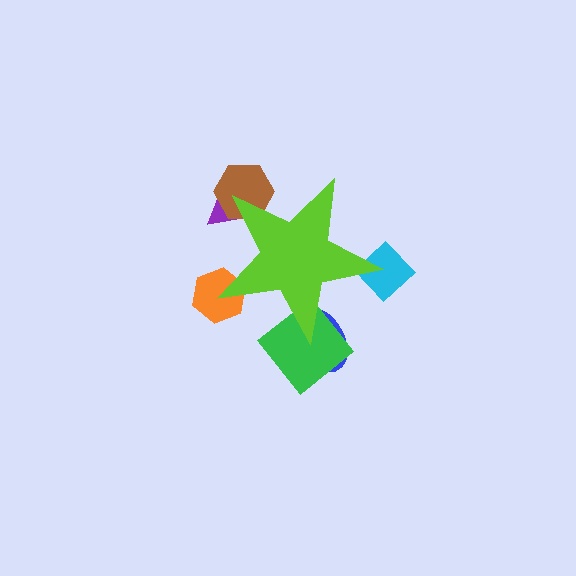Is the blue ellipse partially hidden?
Yes, the blue ellipse is partially hidden behind the lime star.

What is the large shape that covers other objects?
A lime star.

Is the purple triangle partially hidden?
Yes, the purple triangle is partially hidden behind the lime star.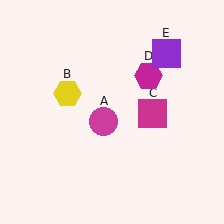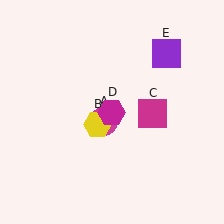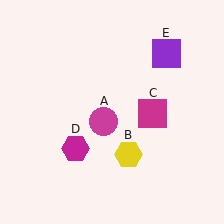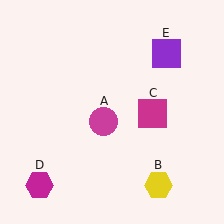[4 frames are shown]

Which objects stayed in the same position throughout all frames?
Magenta circle (object A) and magenta square (object C) and purple square (object E) remained stationary.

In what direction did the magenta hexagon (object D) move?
The magenta hexagon (object D) moved down and to the left.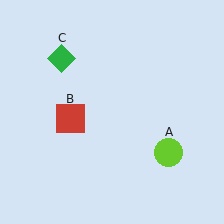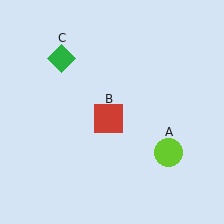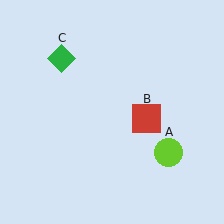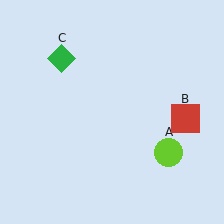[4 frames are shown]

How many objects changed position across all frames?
1 object changed position: red square (object B).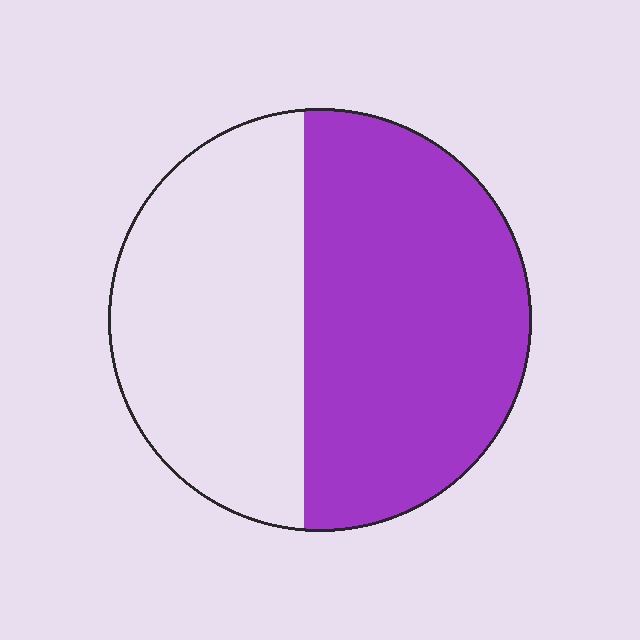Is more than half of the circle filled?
Yes.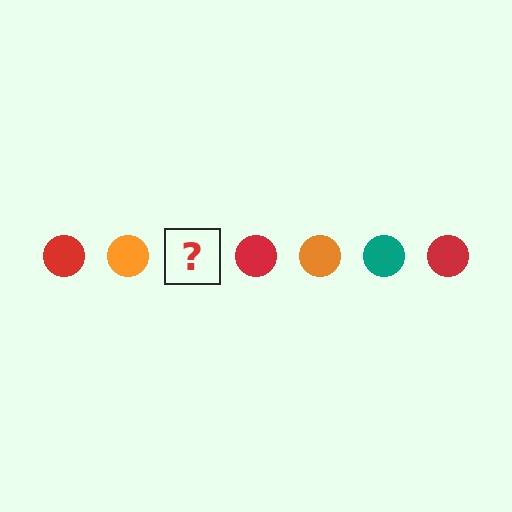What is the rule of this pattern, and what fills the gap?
The rule is that the pattern cycles through red, orange, teal circles. The gap should be filled with a teal circle.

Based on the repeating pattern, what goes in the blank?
The blank should be a teal circle.